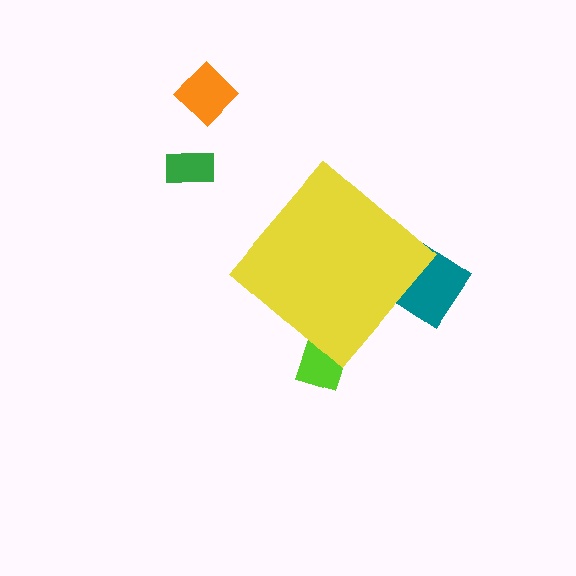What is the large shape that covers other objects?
A yellow diamond.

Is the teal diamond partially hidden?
Yes, the teal diamond is partially hidden behind the yellow diamond.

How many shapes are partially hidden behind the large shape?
2 shapes are partially hidden.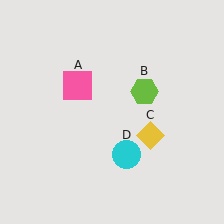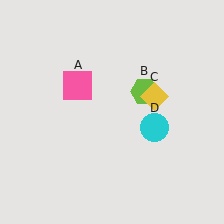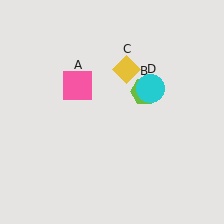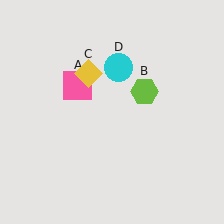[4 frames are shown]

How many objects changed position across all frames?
2 objects changed position: yellow diamond (object C), cyan circle (object D).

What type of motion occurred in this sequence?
The yellow diamond (object C), cyan circle (object D) rotated counterclockwise around the center of the scene.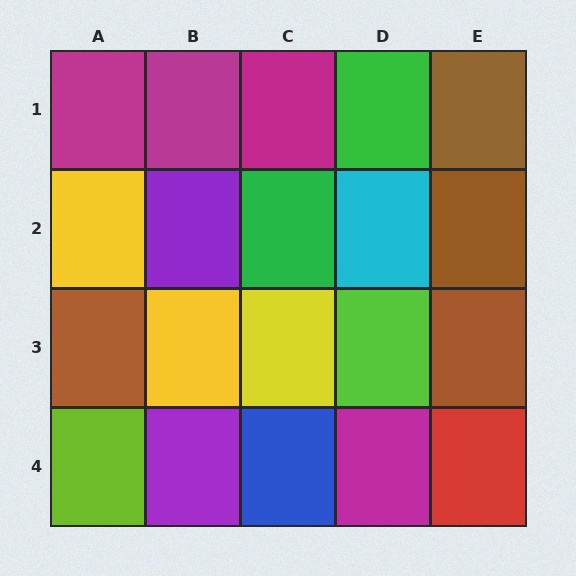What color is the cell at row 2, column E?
Brown.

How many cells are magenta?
4 cells are magenta.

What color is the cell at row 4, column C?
Blue.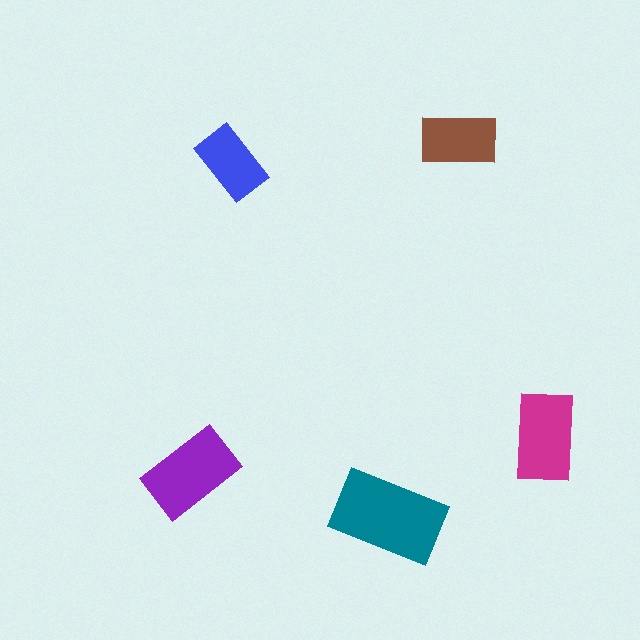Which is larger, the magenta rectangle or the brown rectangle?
The magenta one.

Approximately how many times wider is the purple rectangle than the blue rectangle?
About 1.5 times wider.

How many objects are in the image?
There are 5 objects in the image.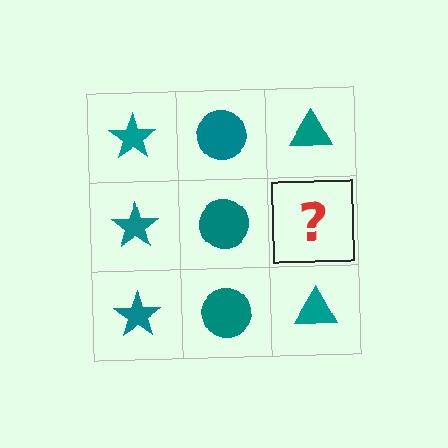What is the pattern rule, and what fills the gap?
The rule is that each column has a consistent shape. The gap should be filled with a teal triangle.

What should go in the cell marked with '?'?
The missing cell should contain a teal triangle.